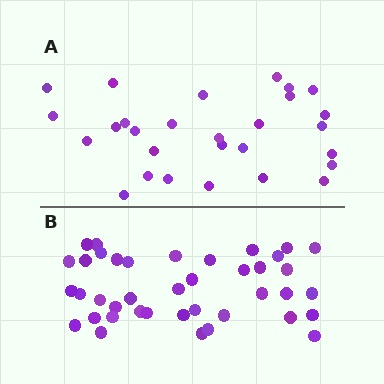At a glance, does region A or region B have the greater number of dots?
Region B (the bottom region) has more dots.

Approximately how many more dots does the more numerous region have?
Region B has roughly 12 or so more dots than region A.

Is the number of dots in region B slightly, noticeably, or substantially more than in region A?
Region B has noticeably more, but not dramatically so. The ratio is roughly 1.4 to 1.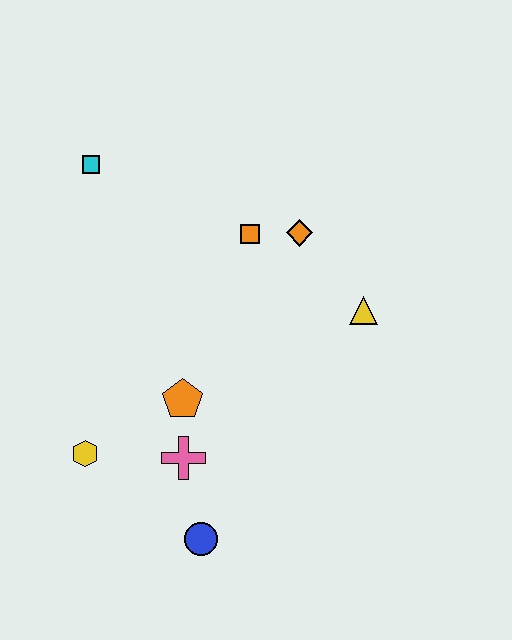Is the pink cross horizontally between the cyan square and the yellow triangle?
Yes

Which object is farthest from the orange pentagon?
The cyan square is farthest from the orange pentagon.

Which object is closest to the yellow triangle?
The orange diamond is closest to the yellow triangle.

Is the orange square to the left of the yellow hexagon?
No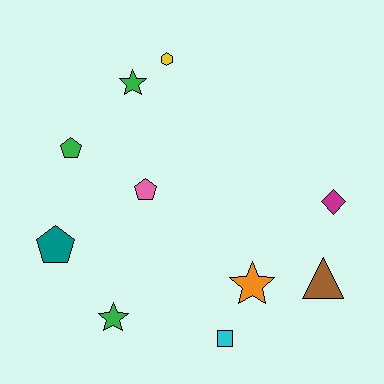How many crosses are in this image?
There are no crosses.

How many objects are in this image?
There are 10 objects.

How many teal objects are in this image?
There is 1 teal object.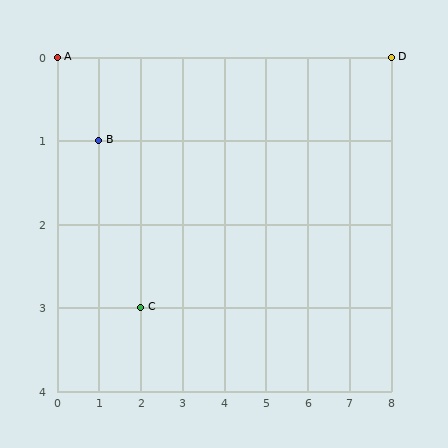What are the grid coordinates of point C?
Point C is at grid coordinates (2, 3).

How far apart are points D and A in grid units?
Points D and A are 8 columns apart.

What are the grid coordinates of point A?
Point A is at grid coordinates (0, 0).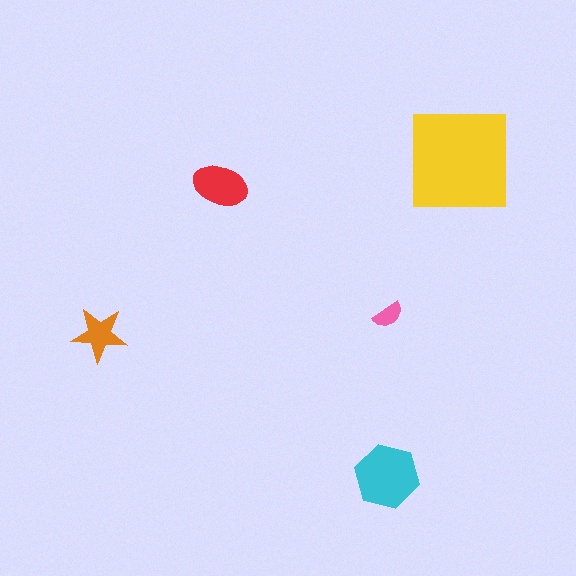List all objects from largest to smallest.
The yellow square, the cyan hexagon, the red ellipse, the orange star, the pink semicircle.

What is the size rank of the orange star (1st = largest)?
4th.